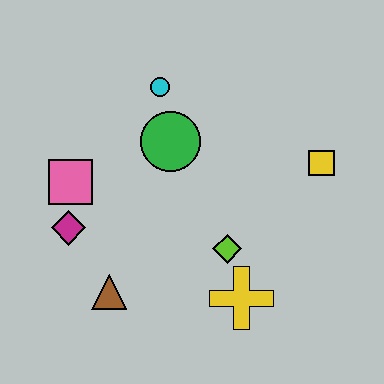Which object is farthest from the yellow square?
The magenta diamond is farthest from the yellow square.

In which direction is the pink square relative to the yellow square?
The pink square is to the left of the yellow square.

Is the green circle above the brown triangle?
Yes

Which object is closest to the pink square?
The magenta diamond is closest to the pink square.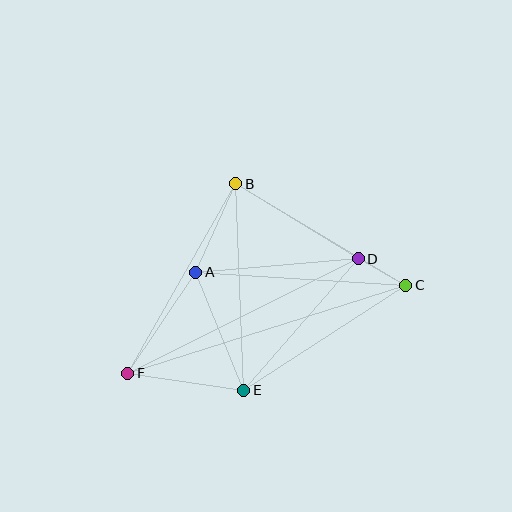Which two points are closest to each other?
Points C and D are closest to each other.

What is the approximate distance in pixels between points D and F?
The distance between D and F is approximately 257 pixels.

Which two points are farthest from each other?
Points C and F are farthest from each other.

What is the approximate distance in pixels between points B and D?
The distance between B and D is approximately 144 pixels.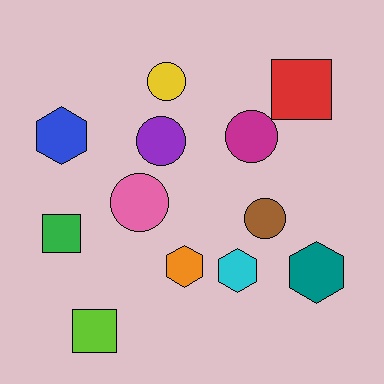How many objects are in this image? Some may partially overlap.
There are 12 objects.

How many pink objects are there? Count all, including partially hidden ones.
There is 1 pink object.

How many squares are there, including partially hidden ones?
There are 3 squares.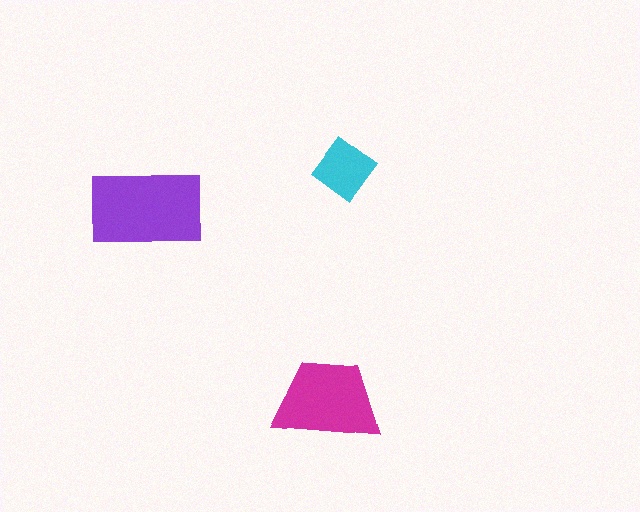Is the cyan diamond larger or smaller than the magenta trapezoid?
Smaller.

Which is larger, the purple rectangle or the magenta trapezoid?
The purple rectangle.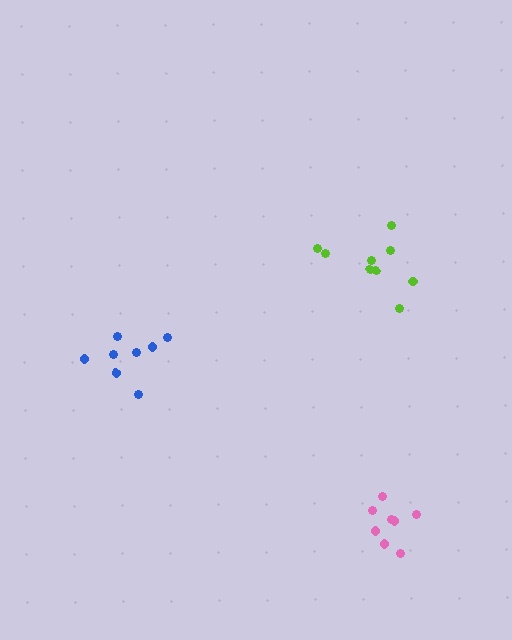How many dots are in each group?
Group 1: 8 dots, Group 2: 9 dots, Group 3: 8 dots (25 total).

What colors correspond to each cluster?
The clusters are colored: blue, lime, pink.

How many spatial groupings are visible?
There are 3 spatial groupings.